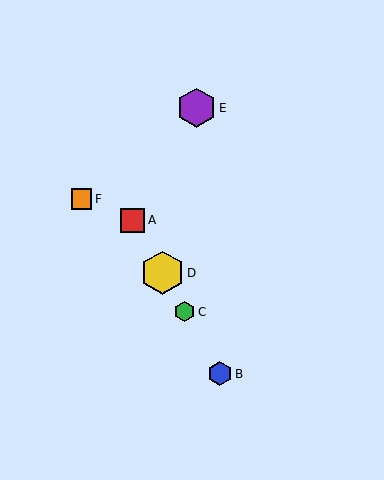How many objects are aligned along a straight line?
4 objects (A, B, C, D) are aligned along a straight line.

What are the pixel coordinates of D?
Object D is at (162, 273).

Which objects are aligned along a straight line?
Objects A, B, C, D are aligned along a straight line.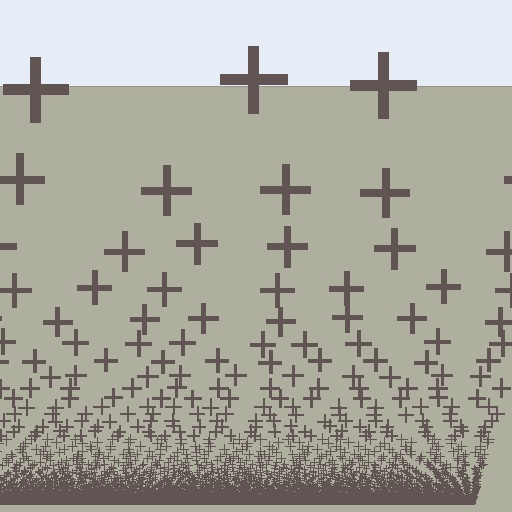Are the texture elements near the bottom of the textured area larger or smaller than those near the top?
Smaller. The gradient is inverted — elements near the bottom are smaller and denser.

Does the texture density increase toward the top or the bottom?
Density increases toward the bottom.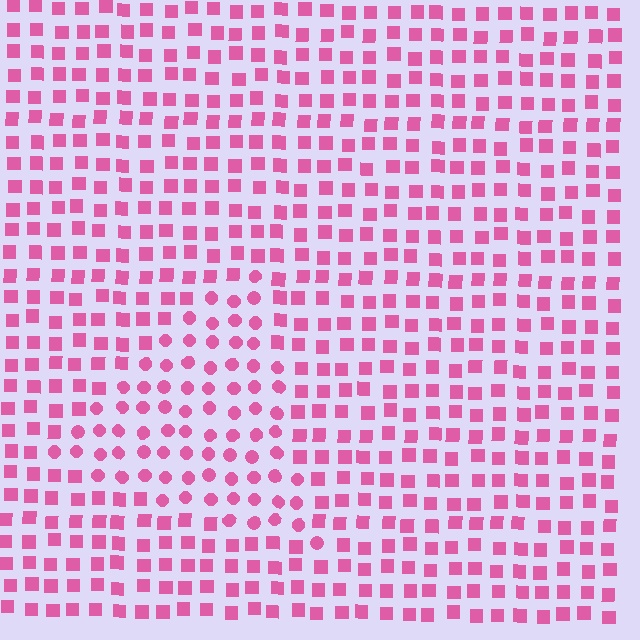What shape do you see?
I see a triangle.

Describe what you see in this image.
The image is filled with small pink elements arranged in a uniform grid. A triangle-shaped region contains circles, while the surrounding area contains squares. The boundary is defined purely by the change in element shape.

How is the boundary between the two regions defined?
The boundary is defined by a change in element shape: circles inside vs. squares outside. All elements share the same color and spacing.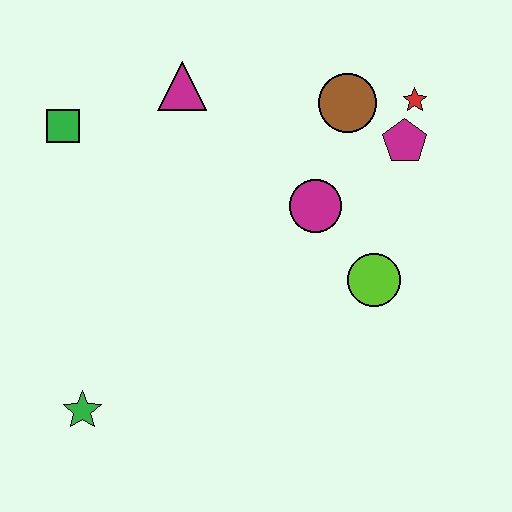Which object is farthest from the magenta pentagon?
The green star is farthest from the magenta pentagon.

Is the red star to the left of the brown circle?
No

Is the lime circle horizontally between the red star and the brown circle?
Yes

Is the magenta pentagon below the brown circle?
Yes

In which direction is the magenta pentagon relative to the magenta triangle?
The magenta pentagon is to the right of the magenta triangle.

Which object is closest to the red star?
The magenta pentagon is closest to the red star.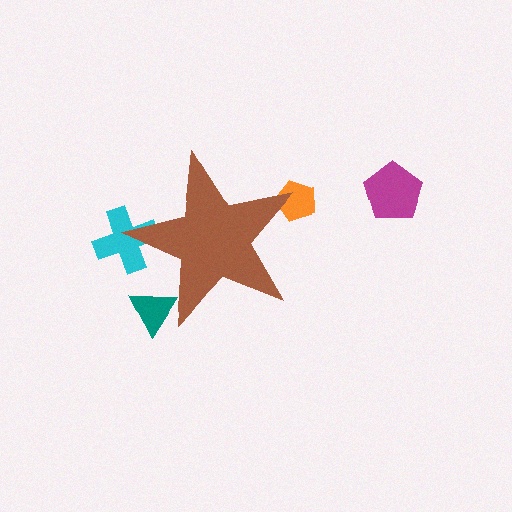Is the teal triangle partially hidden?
Yes, the teal triangle is partially hidden behind the brown star.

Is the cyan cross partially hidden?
Yes, the cyan cross is partially hidden behind the brown star.